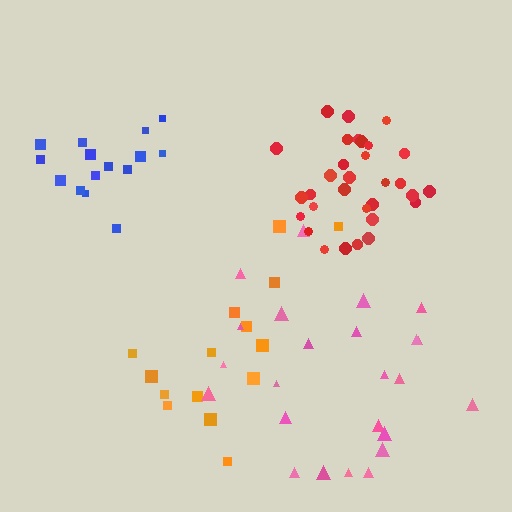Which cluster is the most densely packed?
Red.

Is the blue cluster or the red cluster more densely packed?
Red.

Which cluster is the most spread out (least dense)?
Orange.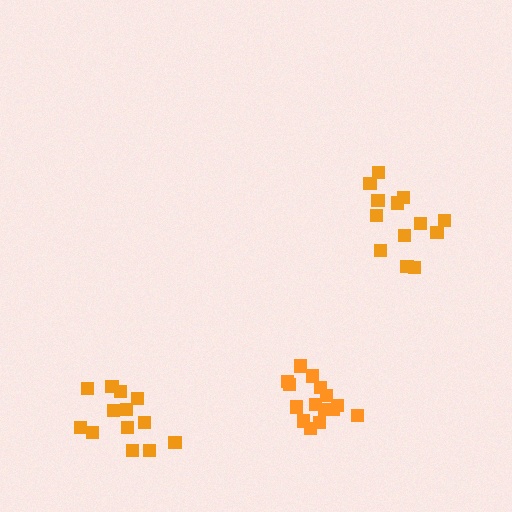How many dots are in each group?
Group 1: 16 dots, Group 2: 13 dots, Group 3: 13 dots (42 total).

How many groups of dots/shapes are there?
There are 3 groups.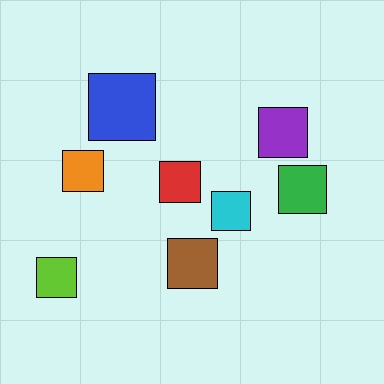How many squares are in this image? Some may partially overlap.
There are 8 squares.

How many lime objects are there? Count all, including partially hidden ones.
There is 1 lime object.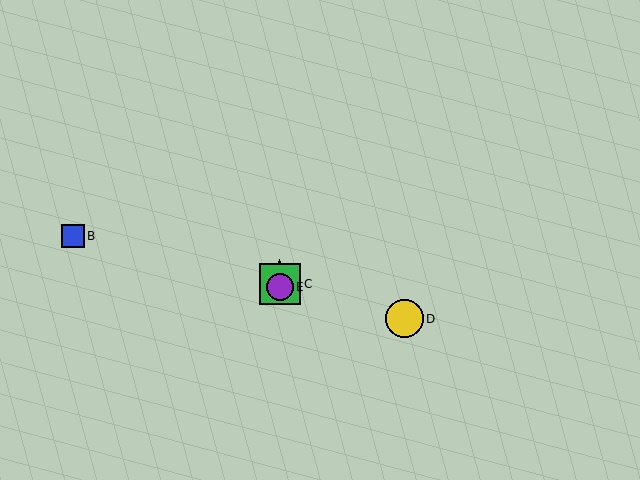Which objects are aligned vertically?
Objects A, C, E are aligned vertically.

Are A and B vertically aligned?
No, A is at x≈280 and B is at x≈73.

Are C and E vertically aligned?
Yes, both are at x≈280.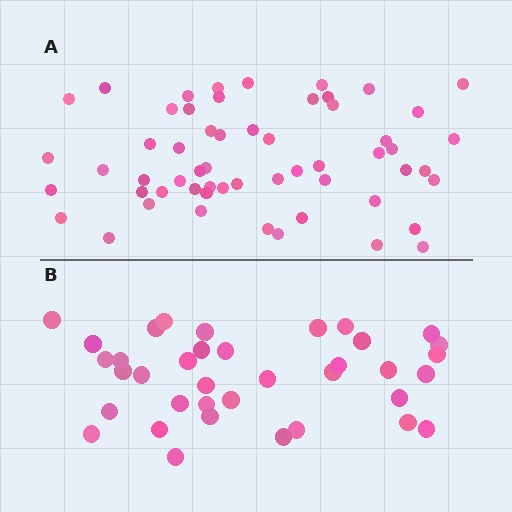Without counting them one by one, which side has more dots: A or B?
Region A (the top region) has more dots.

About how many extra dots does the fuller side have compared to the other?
Region A has approximately 20 more dots than region B.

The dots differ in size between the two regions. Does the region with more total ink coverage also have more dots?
No. Region B has more total ink coverage because its dots are larger, but region A actually contains more individual dots. Total area can be misleading — the number of items is what matters here.